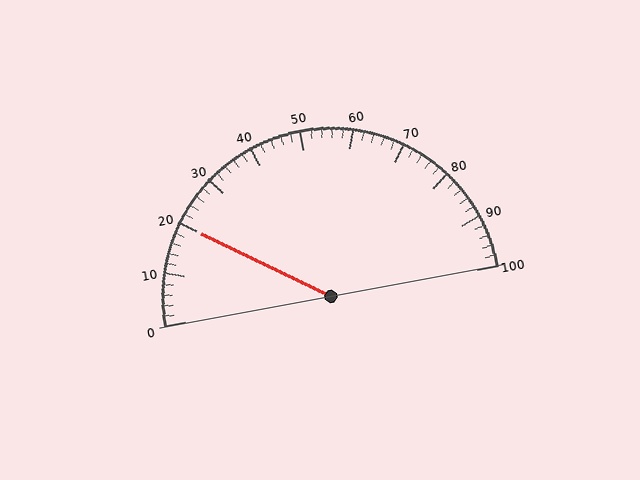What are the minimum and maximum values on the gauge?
The gauge ranges from 0 to 100.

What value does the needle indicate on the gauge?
The needle indicates approximately 20.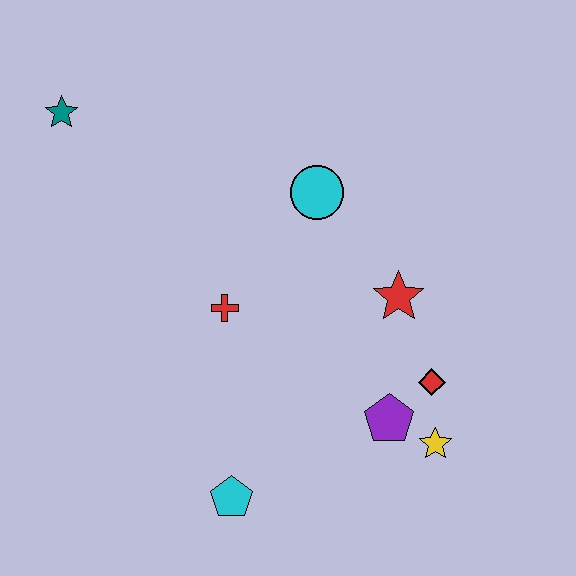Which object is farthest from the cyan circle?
The cyan pentagon is farthest from the cyan circle.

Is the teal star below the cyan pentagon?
No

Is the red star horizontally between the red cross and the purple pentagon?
No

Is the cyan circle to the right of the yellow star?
No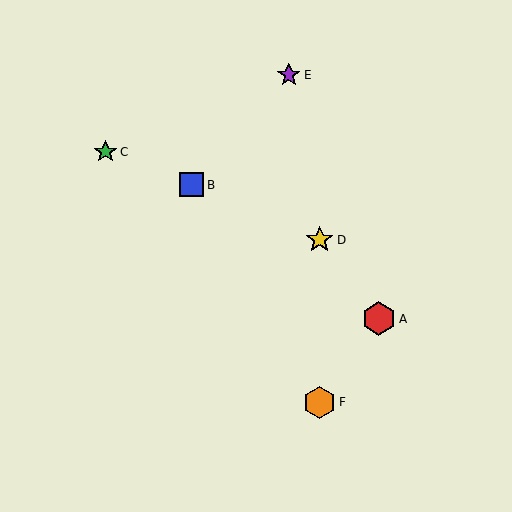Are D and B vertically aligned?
No, D is at x≈320 and B is at x≈192.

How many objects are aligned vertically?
2 objects (D, F) are aligned vertically.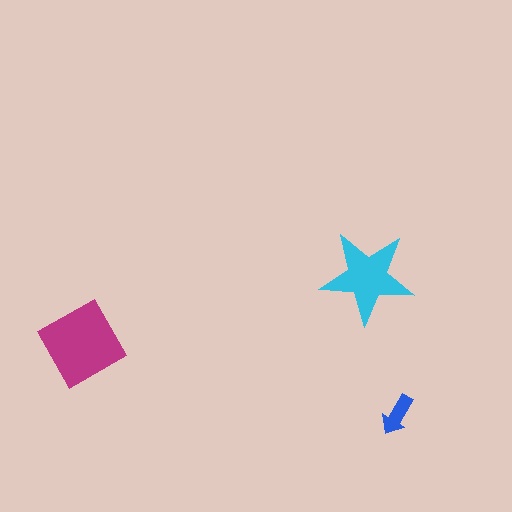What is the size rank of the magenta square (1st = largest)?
1st.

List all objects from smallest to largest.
The blue arrow, the cyan star, the magenta square.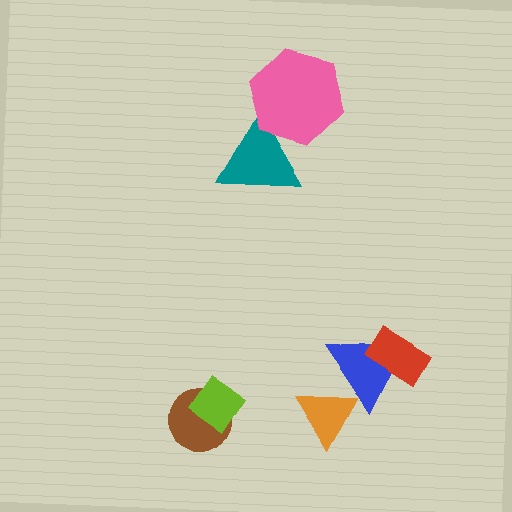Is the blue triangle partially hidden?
Yes, it is partially covered by another shape.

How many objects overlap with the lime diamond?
1 object overlaps with the lime diamond.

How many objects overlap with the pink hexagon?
1 object overlaps with the pink hexagon.